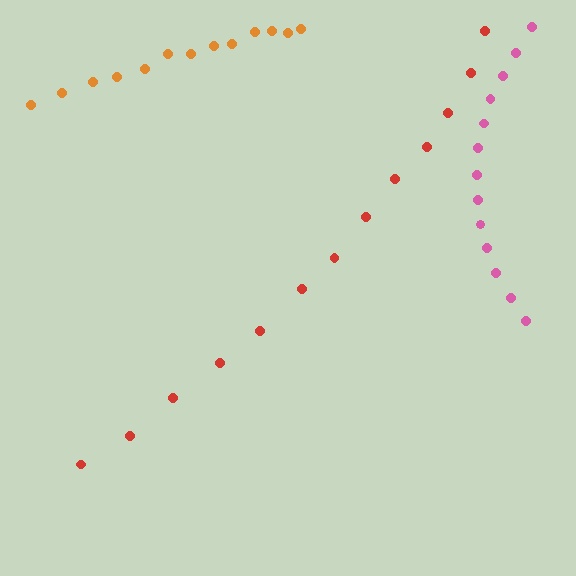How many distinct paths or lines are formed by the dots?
There are 3 distinct paths.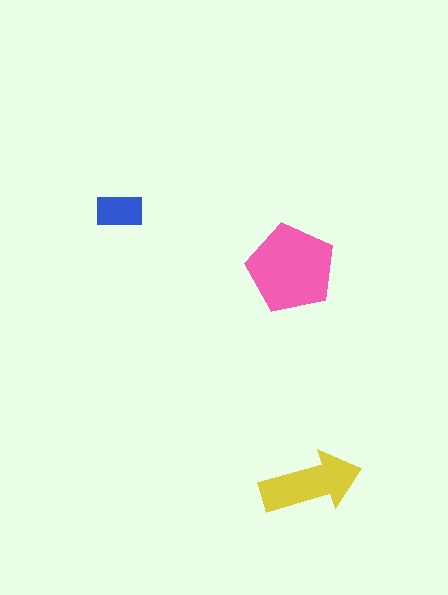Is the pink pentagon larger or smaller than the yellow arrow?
Larger.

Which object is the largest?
The pink pentagon.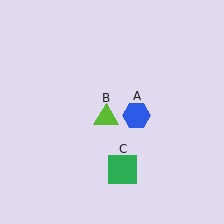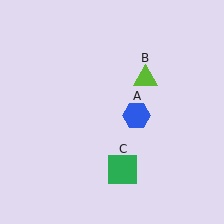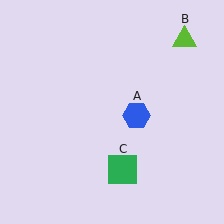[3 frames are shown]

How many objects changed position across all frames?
1 object changed position: lime triangle (object B).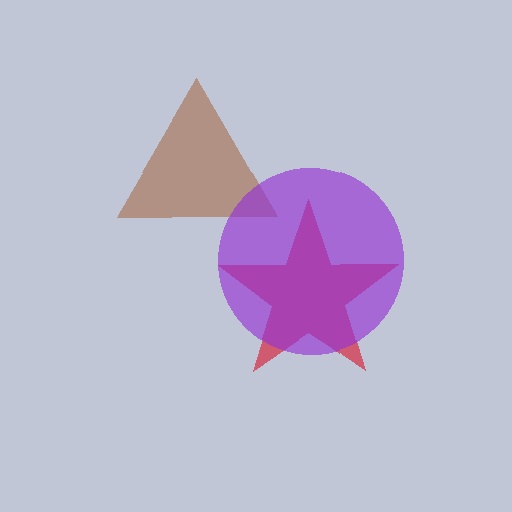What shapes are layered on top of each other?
The layered shapes are: a brown triangle, a red star, a purple circle.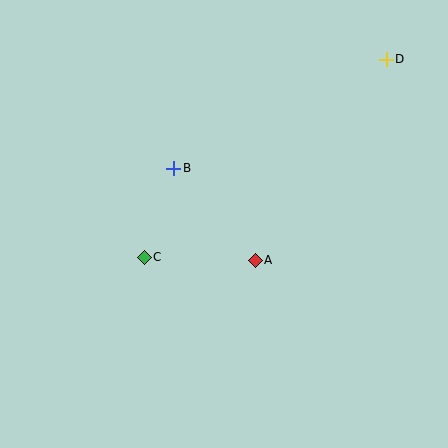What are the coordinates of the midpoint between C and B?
The midpoint between C and B is at (159, 213).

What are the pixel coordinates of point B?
Point B is at (174, 168).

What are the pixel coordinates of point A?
Point A is at (255, 260).